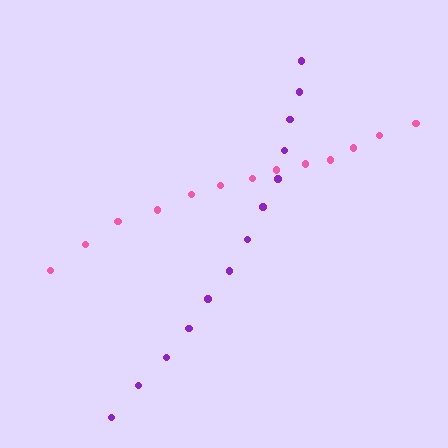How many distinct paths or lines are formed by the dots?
There are 2 distinct paths.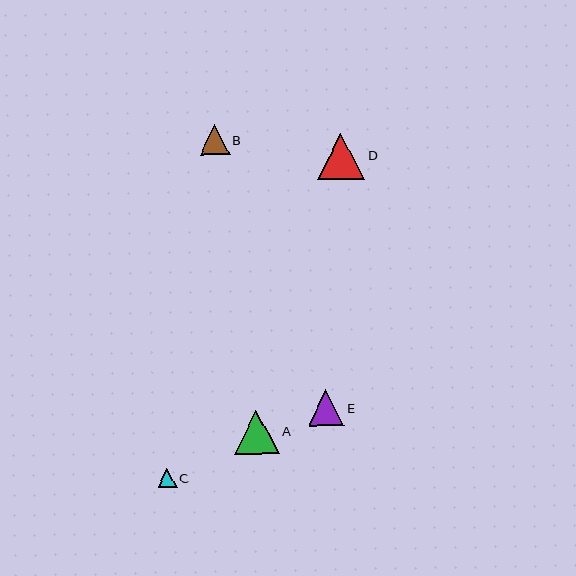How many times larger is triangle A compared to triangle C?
Triangle A is approximately 2.4 times the size of triangle C.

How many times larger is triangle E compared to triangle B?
Triangle E is approximately 1.2 times the size of triangle B.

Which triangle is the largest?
Triangle D is the largest with a size of approximately 47 pixels.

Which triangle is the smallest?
Triangle C is the smallest with a size of approximately 19 pixels.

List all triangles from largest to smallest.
From largest to smallest: D, A, E, B, C.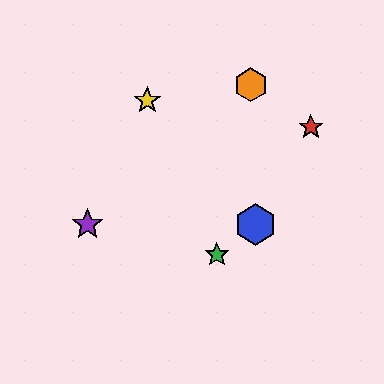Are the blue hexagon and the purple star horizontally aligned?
Yes, both are at y≈224.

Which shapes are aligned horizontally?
The blue hexagon, the purple star are aligned horizontally.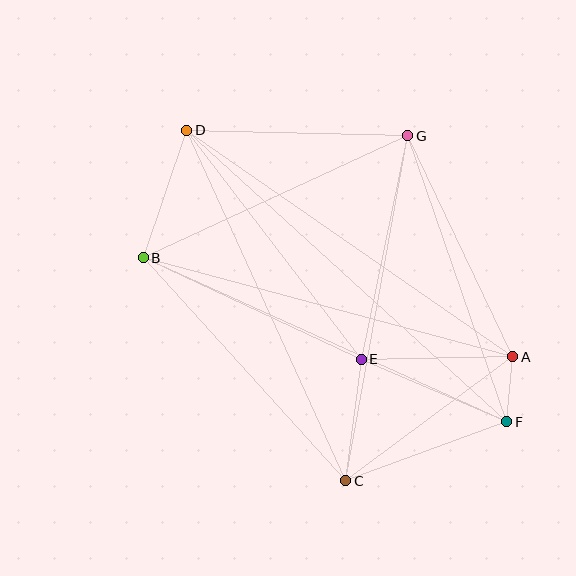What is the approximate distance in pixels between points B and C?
The distance between B and C is approximately 301 pixels.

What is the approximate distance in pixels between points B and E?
The distance between B and E is approximately 240 pixels.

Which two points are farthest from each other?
Points D and F are farthest from each other.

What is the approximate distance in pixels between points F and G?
The distance between F and G is approximately 303 pixels.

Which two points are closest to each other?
Points A and F are closest to each other.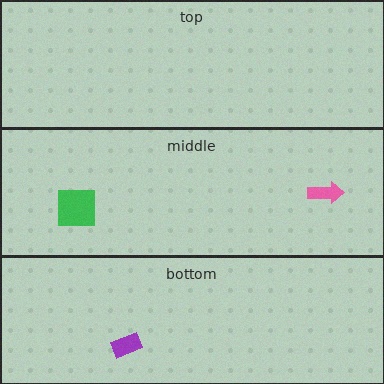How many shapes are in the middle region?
2.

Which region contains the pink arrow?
The middle region.